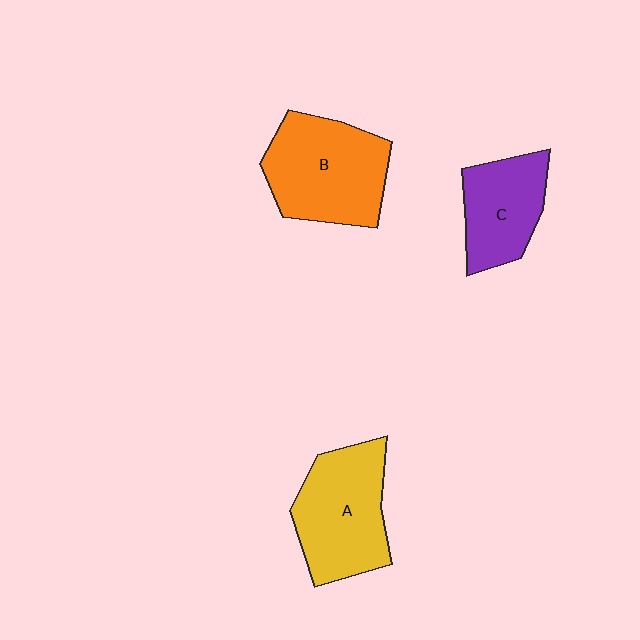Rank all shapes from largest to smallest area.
From largest to smallest: B (orange), A (yellow), C (purple).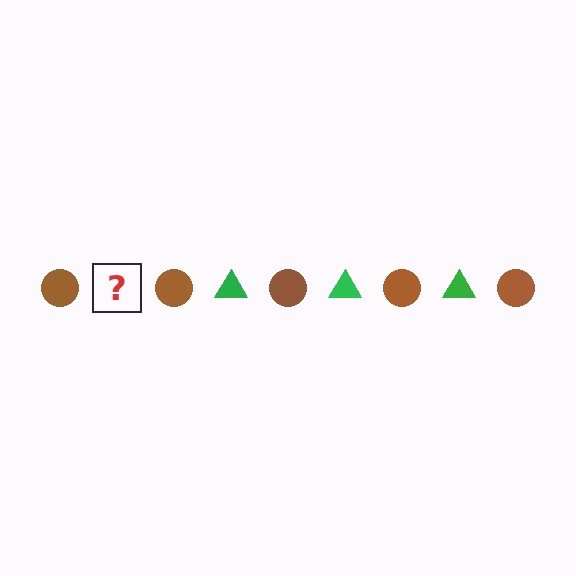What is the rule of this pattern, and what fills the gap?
The rule is that the pattern alternates between brown circle and green triangle. The gap should be filled with a green triangle.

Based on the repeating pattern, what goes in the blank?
The blank should be a green triangle.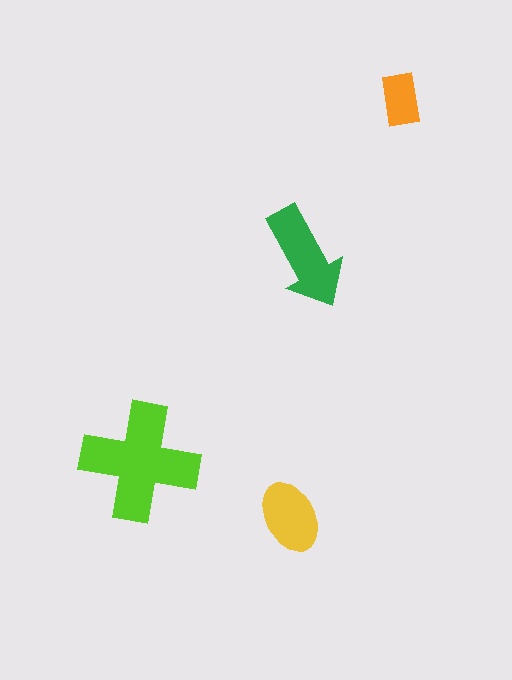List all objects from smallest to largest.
The orange rectangle, the yellow ellipse, the green arrow, the lime cross.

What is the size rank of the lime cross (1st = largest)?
1st.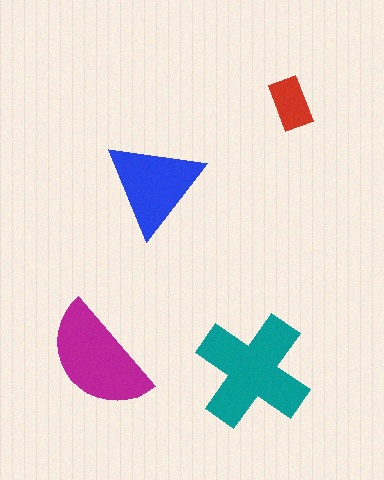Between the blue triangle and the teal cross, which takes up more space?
The teal cross.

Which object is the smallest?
The red rectangle.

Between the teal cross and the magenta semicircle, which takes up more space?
The teal cross.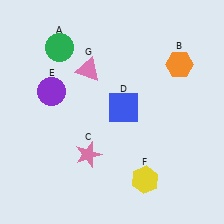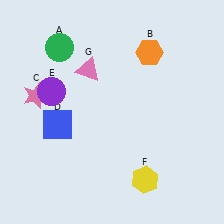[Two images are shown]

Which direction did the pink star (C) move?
The pink star (C) moved up.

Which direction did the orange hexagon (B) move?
The orange hexagon (B) moved left.